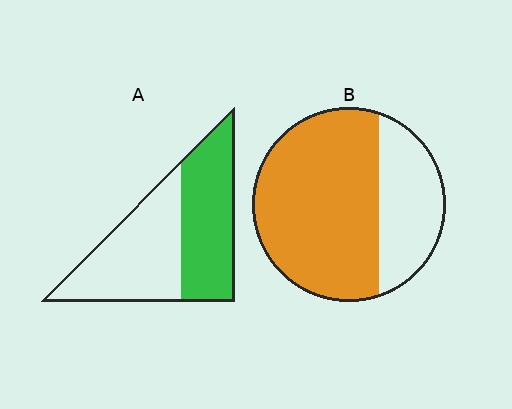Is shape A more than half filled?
Roughly half.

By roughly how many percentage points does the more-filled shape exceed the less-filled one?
By roughly 20 percentage points (B over A).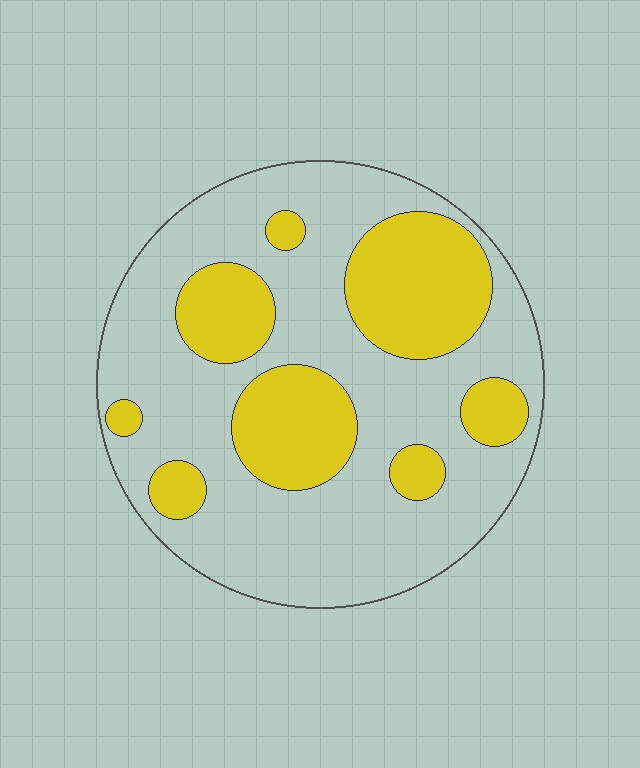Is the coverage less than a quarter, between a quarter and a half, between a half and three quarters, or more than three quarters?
Between a quarter and a half.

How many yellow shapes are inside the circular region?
8.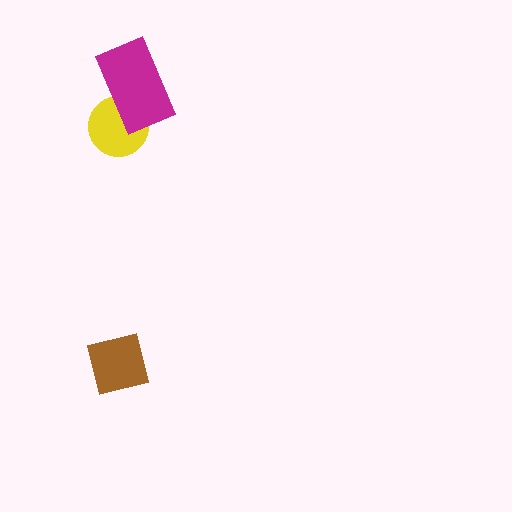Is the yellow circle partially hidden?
Yes, it is partially covered by another shape.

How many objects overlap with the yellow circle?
1 object overlaps with the yellow circle.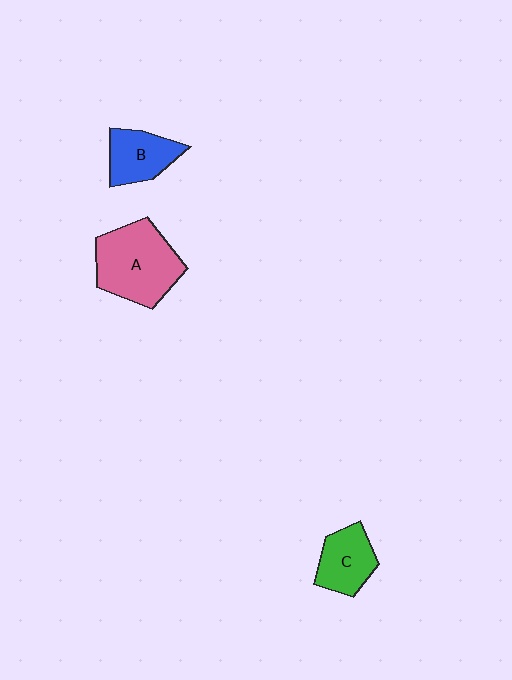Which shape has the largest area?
Shape A (pink).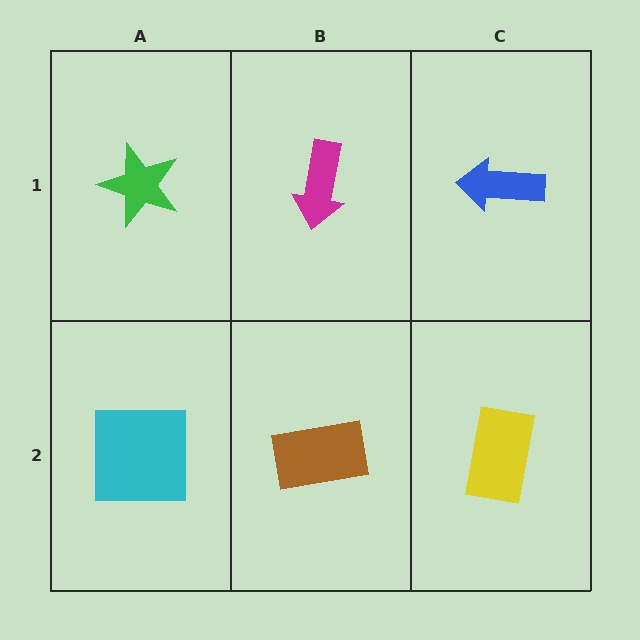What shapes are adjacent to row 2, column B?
A magenta arrow (row 1, column B), a cyan square (row 2, column A), a yellow rectangle (row 2, column C).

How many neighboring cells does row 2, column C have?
2.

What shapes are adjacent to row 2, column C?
A blue arrow (row 1, column C), a brown rectangle (row 2, column B).